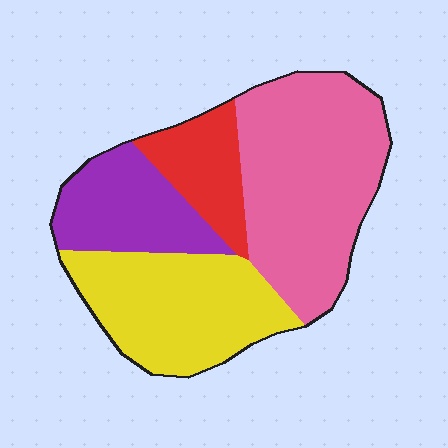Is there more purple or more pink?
Pink.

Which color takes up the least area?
Red, at roughly 15%.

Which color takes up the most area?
Pink, at roughly 40%.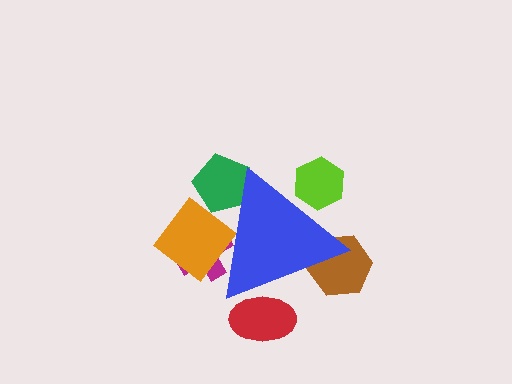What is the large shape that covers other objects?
A blue triangle.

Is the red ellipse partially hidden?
Yes, the red ellipse is partially hidden behind the blue triangle.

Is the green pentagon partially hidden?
Yes, the green pentagon is partially hidden behind the blue triangle.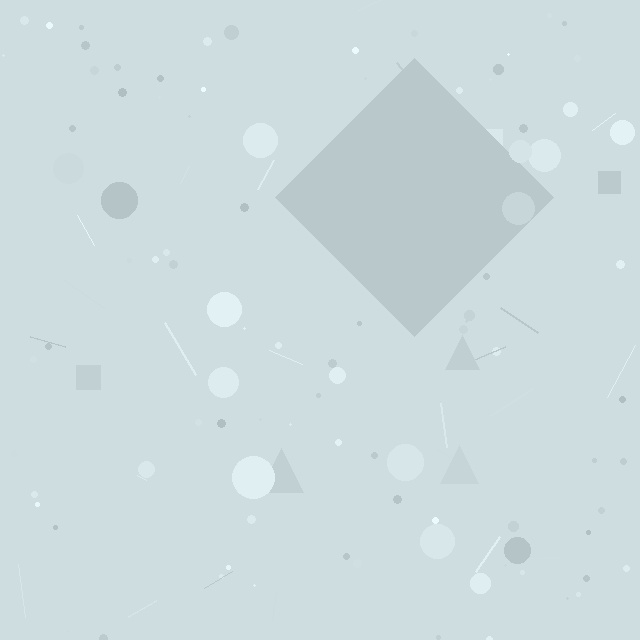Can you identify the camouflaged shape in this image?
The camouflaged shape is a diamond.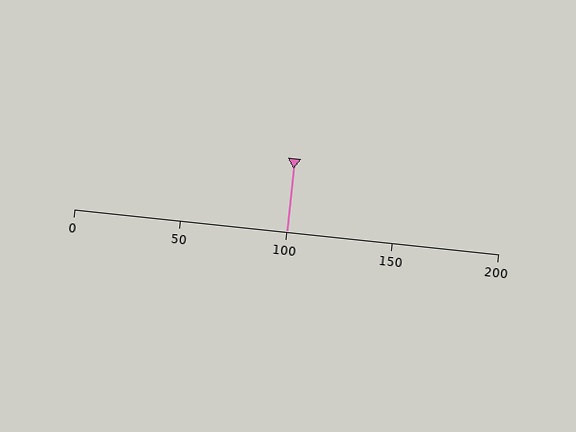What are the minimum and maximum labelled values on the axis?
The axis runs from 0 to 200.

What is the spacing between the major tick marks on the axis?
The major ticks are spaced 50 apart.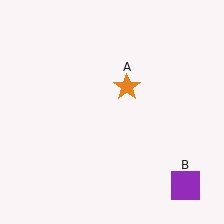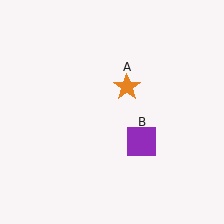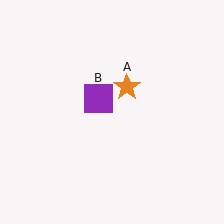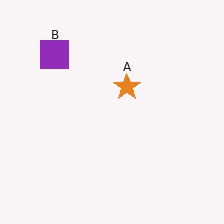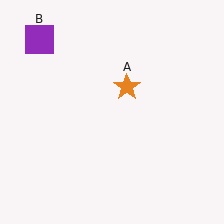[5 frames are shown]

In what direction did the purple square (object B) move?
The purple square (object B) moved up and to the left.